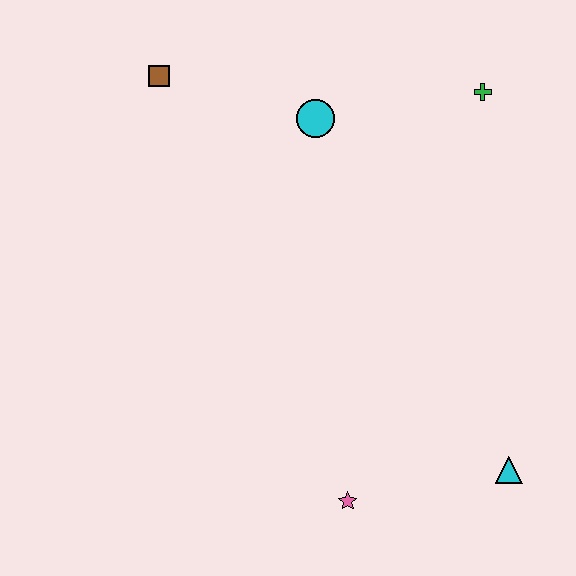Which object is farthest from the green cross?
The pink star is farthest from the green cross.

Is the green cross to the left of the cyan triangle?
Yes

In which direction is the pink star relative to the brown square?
The pink star is below the brown square.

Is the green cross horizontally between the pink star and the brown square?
No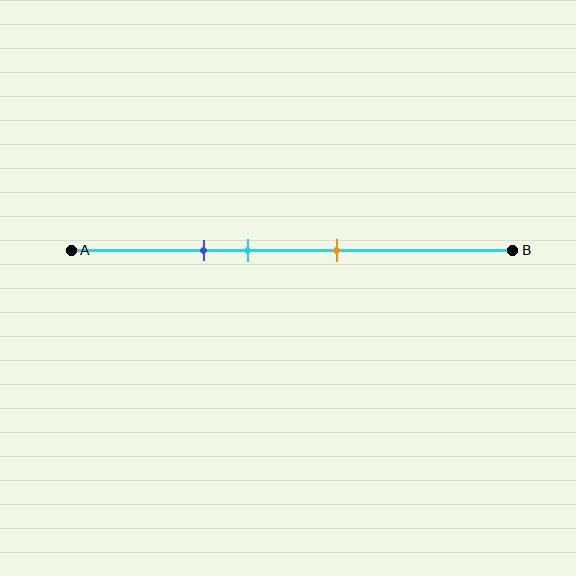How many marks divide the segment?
There are 3 marks dividing the segment.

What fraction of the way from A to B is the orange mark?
The orange mark is approximately 60% (0.6) of the way from A to B.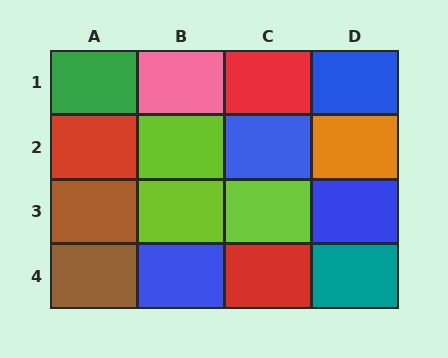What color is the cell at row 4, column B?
Blue.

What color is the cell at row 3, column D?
Blue.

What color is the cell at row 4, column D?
Teal.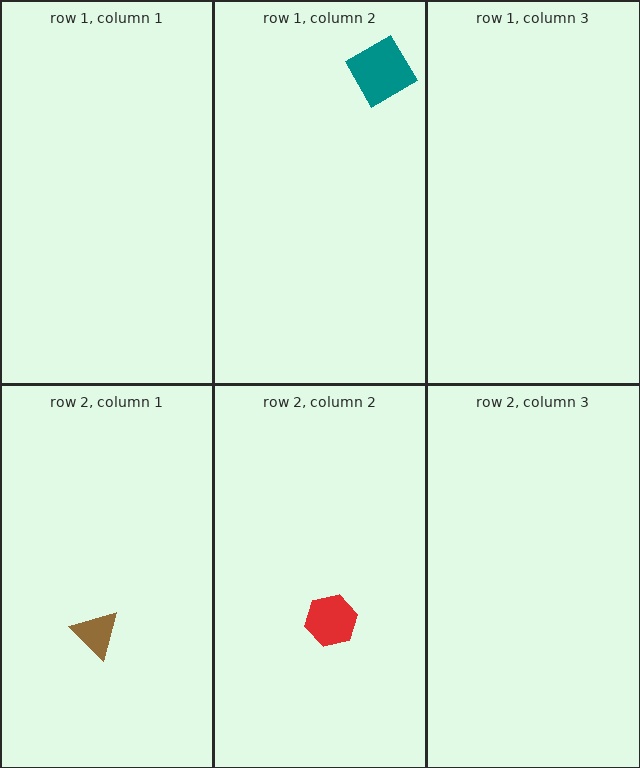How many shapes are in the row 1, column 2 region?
1.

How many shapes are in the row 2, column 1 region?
1.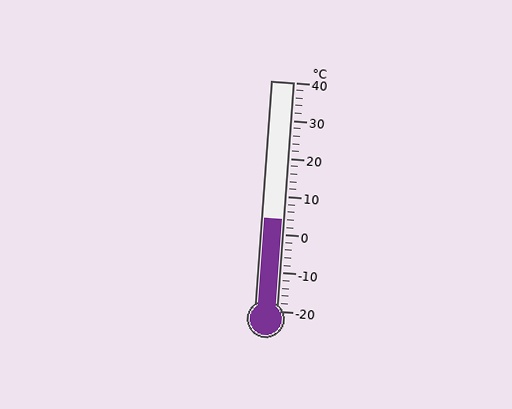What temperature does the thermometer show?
The thermometer shows approximately 4°C.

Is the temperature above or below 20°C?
The temperature is below 20°C.